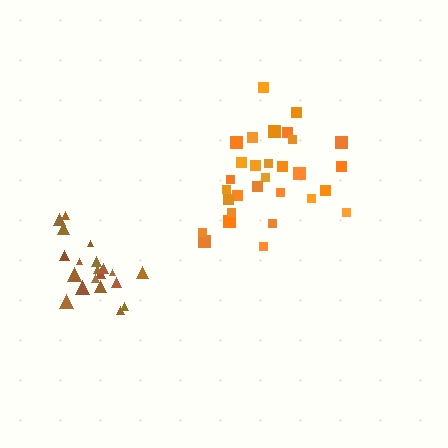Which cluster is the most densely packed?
Brown.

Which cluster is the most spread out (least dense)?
Orange.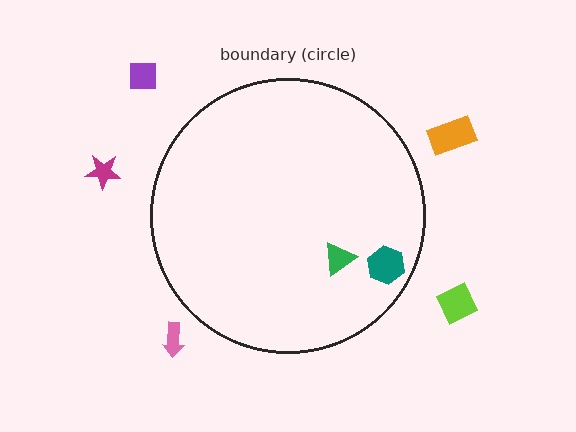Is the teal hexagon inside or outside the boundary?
Inside.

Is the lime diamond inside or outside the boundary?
Outside.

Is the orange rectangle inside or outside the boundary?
Outside.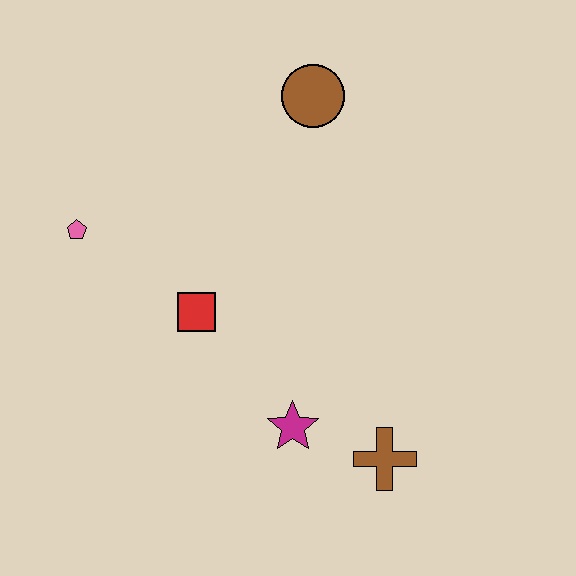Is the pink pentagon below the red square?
No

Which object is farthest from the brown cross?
The pink pentagon is farthest from the brown cross.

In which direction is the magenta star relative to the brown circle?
The magenta star is below the brown circle.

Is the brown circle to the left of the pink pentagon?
No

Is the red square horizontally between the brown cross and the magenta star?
No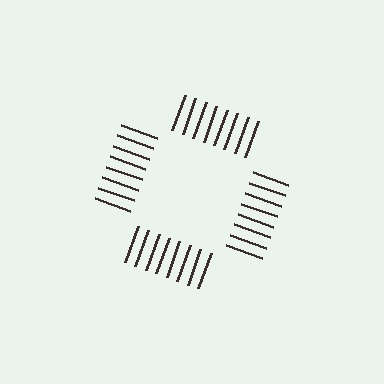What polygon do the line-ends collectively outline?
An illusory square — the line segments terminate on its edges but no continuous stroke is drawn.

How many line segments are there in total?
32 — 8 along each of the 4 edges.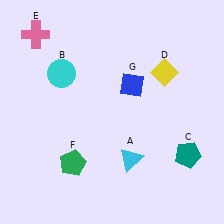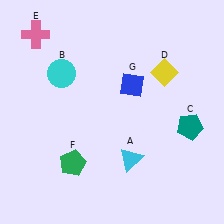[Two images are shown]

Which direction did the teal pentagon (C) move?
The teal pentagon (C) moved up.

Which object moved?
The teal pentagon (C) moved up.